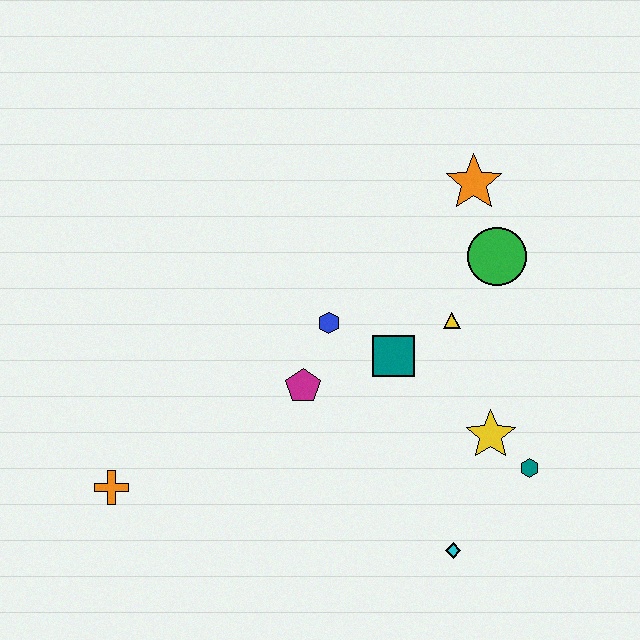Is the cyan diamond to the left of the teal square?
No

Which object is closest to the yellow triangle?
The teal square is closest to the yellow triangle.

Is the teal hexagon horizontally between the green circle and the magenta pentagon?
No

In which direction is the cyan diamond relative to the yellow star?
The cyan diamond is below the yellow star.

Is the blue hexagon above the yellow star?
Yes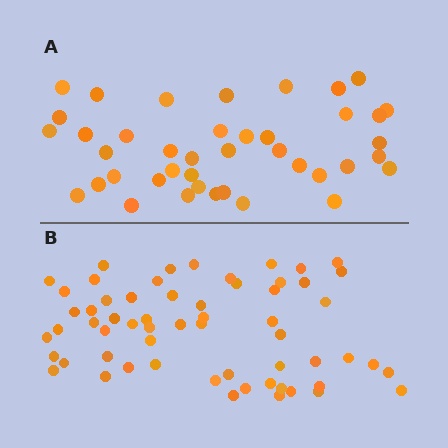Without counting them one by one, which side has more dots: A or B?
Region B (the bottom region) has more dots.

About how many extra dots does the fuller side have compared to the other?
Region B has approximately 20 more dots than region A.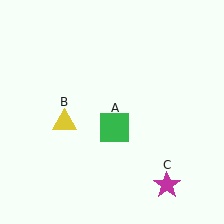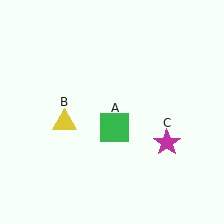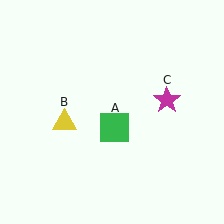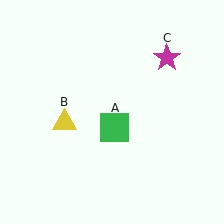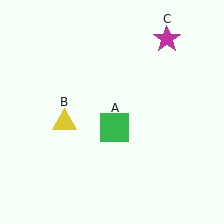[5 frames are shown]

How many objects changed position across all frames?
1 object changed position: magenta star (object C).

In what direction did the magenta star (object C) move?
The magenta star (object C) moved up.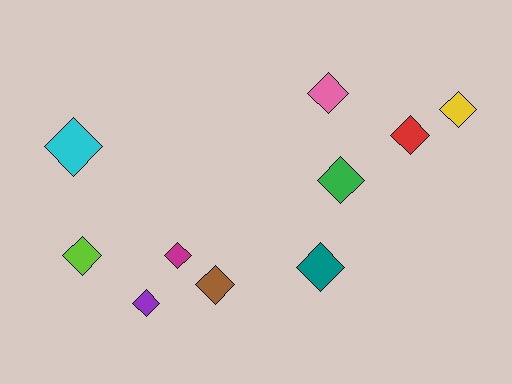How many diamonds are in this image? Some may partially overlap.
There are 10 diamonds.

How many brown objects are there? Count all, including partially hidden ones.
There is 1 brown object.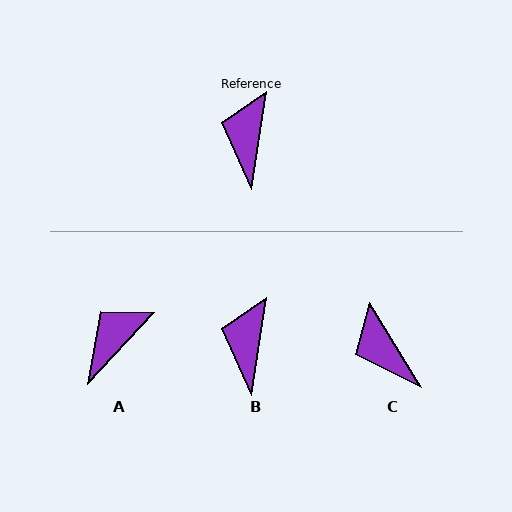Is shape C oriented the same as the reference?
No, it is off by about 40 degrees.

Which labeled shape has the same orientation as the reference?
B.